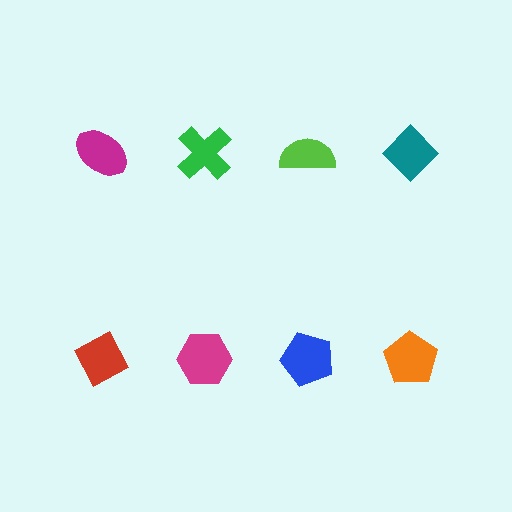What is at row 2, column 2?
A magenta hexagon.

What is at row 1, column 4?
A teal diamond.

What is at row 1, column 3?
A lime semicircle.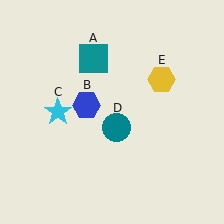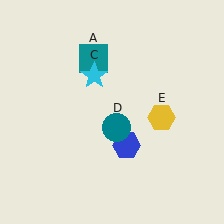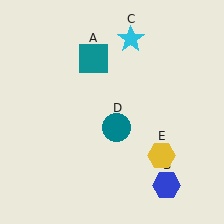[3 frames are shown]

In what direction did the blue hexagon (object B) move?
The blue hexagon (object B) moved down and to the right.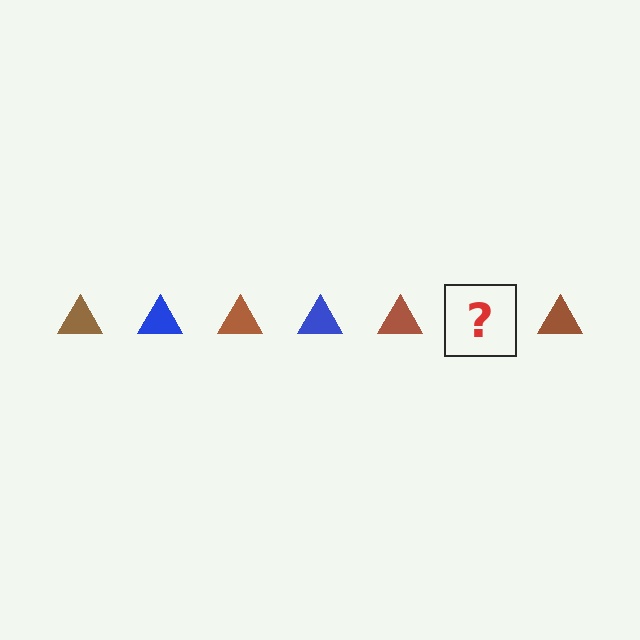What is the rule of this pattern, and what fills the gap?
The rule is that the pattern cycles through brown, blue triangles. The gap should be filled with a blue triangle.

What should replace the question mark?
The question mark should be replaced with a blue triangle.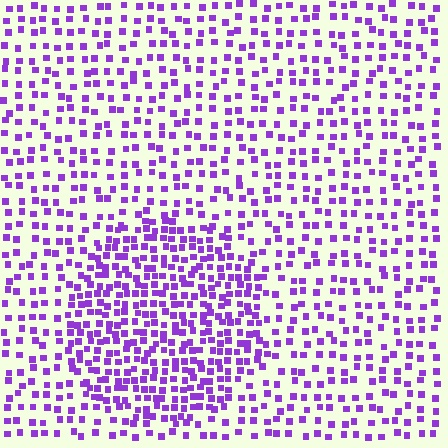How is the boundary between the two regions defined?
The boundary is defined by a change in element density (approximately 1.9x ratio). All elements are the same color, size, and shape.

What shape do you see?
I see a circle.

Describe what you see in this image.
The image contains small purple elements arranged at two different densities. A circle-shaped region is visible where the elements are more densely packed than the surrounding area.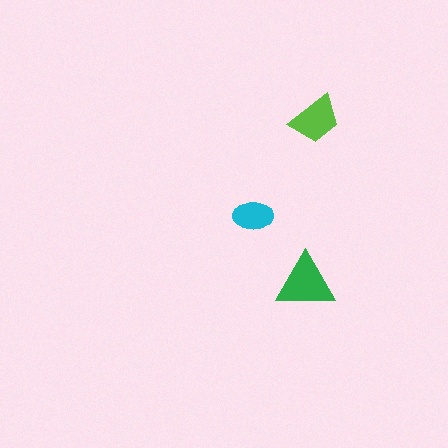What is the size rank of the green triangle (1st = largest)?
1st.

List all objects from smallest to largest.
The cyan ellipse, the lime trapezoid, the green triangle.